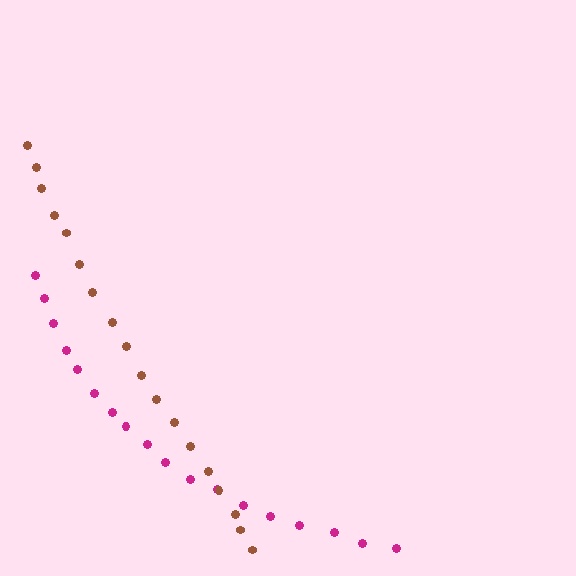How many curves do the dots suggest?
There are 2 distinct paths.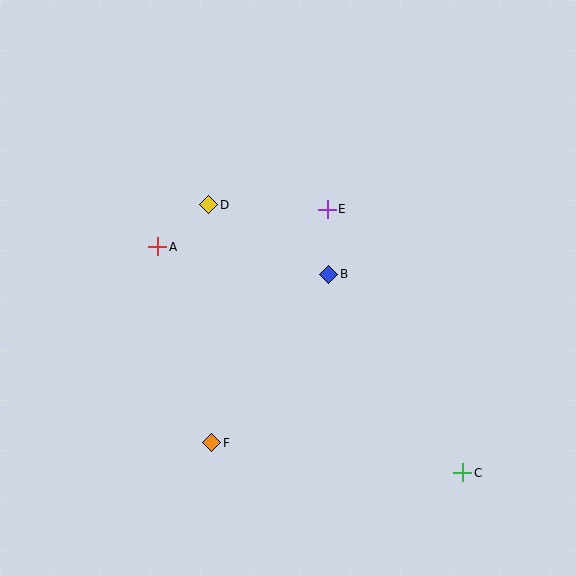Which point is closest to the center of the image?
Point B at (329, 274) is closest to the center.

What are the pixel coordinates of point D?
Point D is at (209, 205).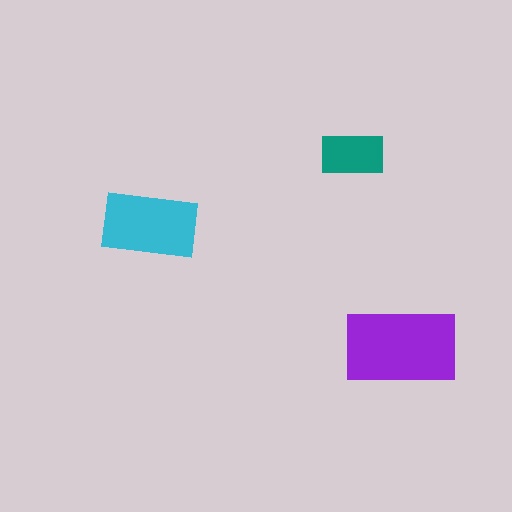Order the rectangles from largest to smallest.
the purple one, the cyan one, the teal one.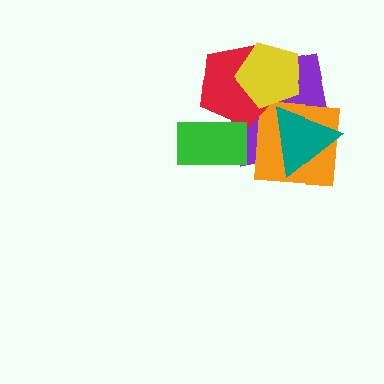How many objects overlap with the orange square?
2 objects overlap with the orange square.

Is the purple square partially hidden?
Yes, it is partially covered by another shape.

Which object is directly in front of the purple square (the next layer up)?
The orange square is directly in front of the purple square.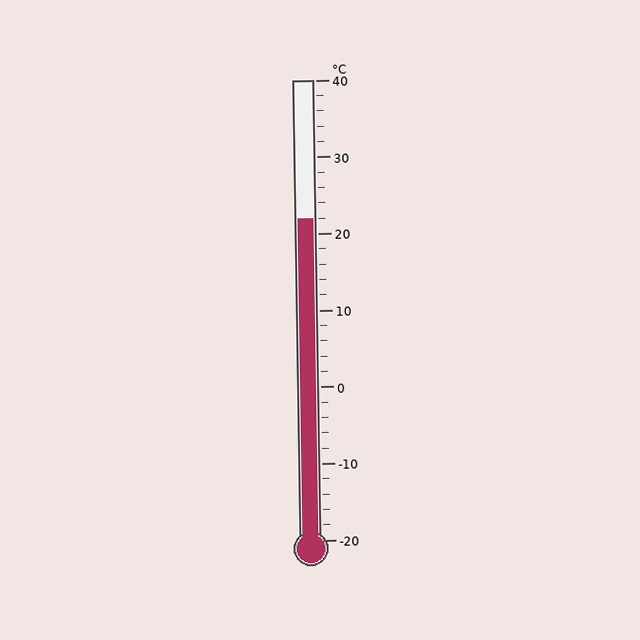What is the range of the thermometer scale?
The thermometer scale ranges from -20°C to 40°C.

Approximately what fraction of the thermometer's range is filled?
The thermometer is filled to approximately 70% of its range.